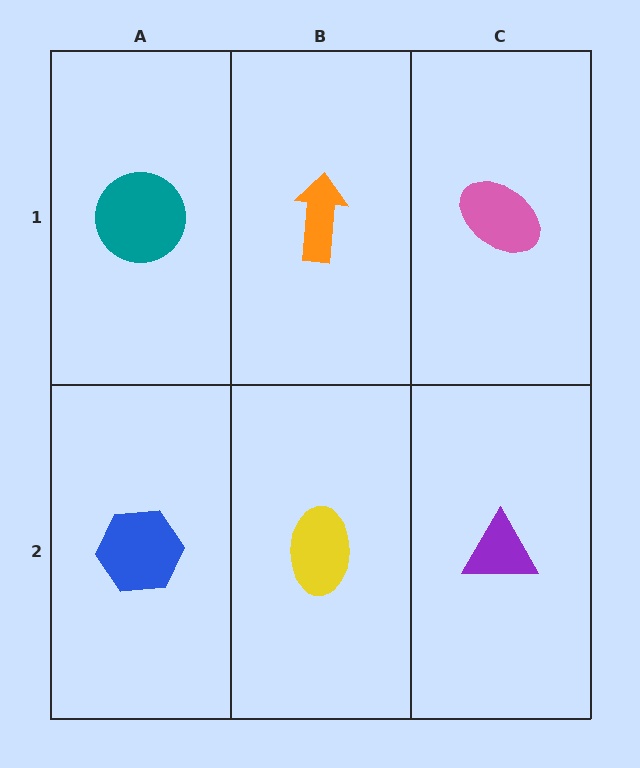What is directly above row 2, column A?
A teal circle.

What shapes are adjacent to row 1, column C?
A purple triangle (row 2, column C), an orange arrow (row 1, column B).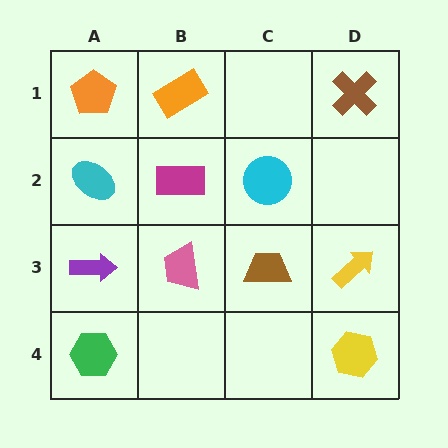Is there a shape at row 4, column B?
No, that cell is empty.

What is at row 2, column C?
A cyan circle.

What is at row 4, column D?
A yellow hexagon.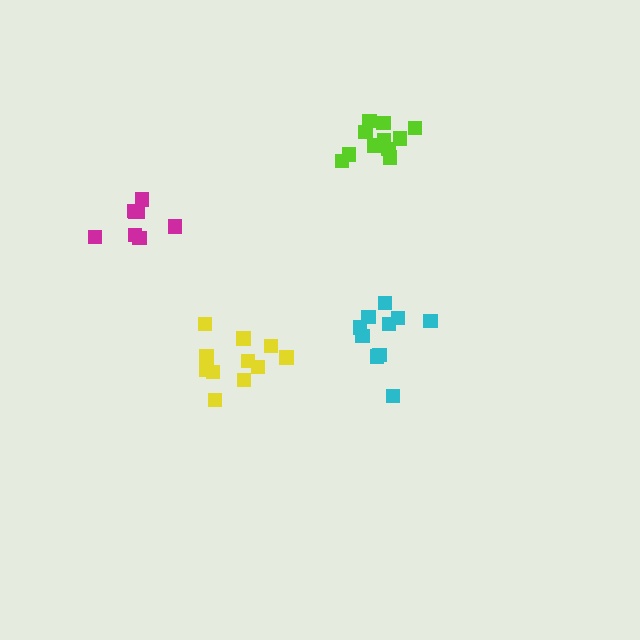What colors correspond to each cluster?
The clusters are colored: cyan, magenta, lime, yellow.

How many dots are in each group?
Group 1: 10 dots, Group 2: 8 dots, Group 3: 11 dots, Group 4: 12 dots (41 total).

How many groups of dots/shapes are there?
There are 4 groups.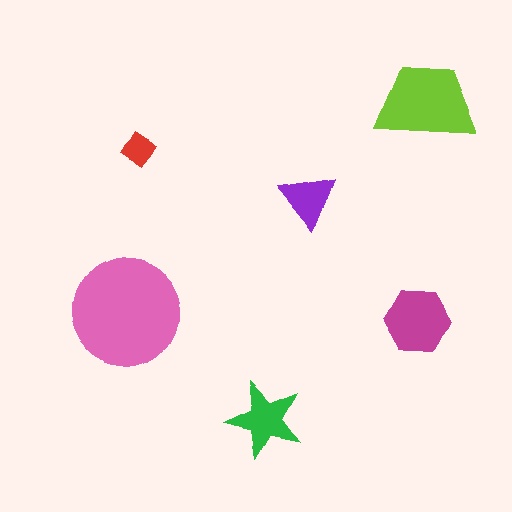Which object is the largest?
The pink circle.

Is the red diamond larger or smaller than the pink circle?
Smaller.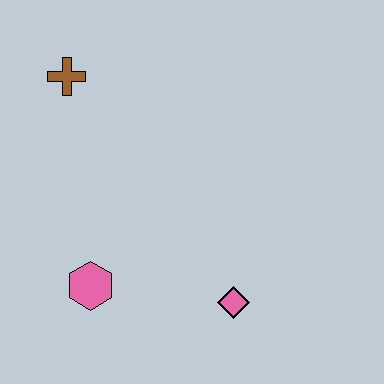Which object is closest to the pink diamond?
The pink hexagon is closest to the pink diamond.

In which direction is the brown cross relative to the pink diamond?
The brown cross is above the pink diamond.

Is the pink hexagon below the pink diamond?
No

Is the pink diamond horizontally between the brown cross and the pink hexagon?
No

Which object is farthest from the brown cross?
The pink diamond is farthest from the brown cross.